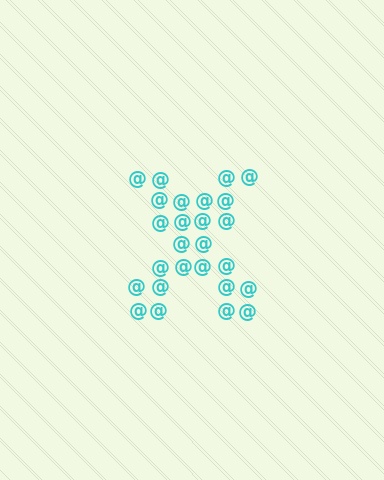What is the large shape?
The large shape is the letter X.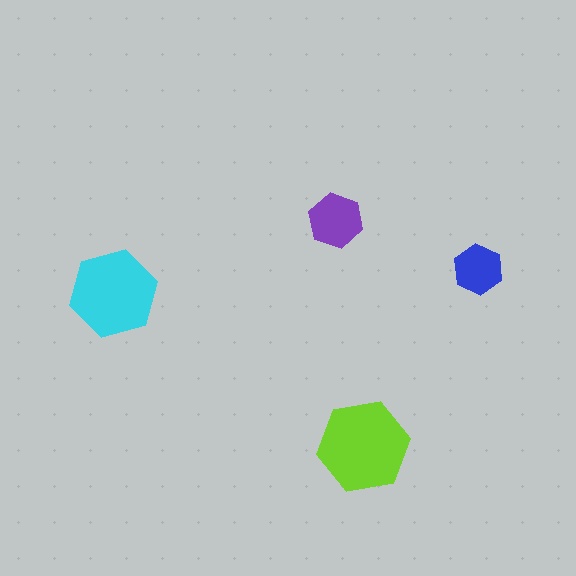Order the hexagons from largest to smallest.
the lime one, the cyan one, the purple one, the blue one.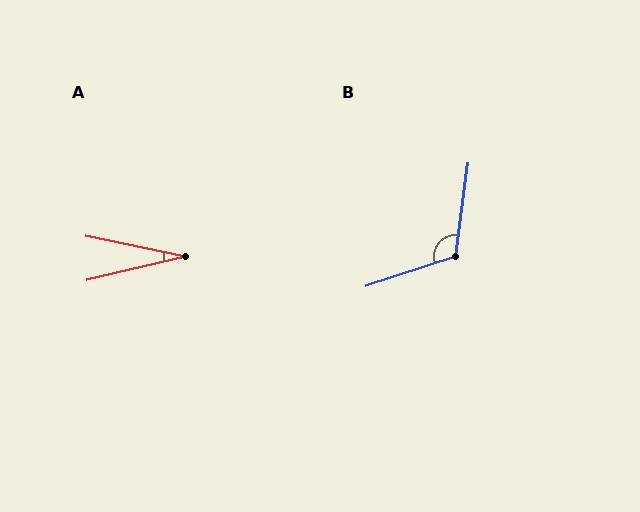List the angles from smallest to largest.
A (26°), B (116°).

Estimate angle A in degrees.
Approximately 26 degrees.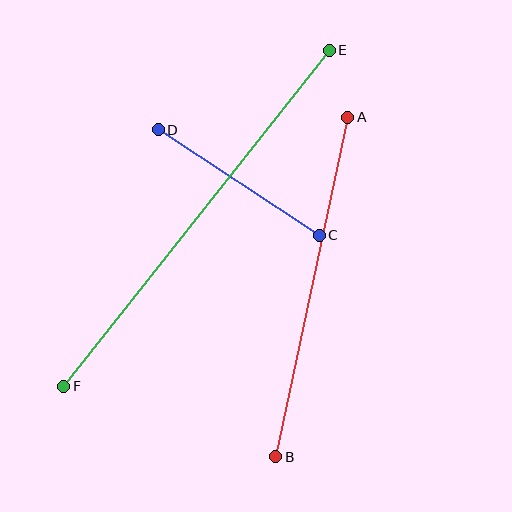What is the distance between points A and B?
The distance is approximately 347 pixels.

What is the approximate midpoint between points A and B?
The midpoint is at approximately (312, 287) pixels.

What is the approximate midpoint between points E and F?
The midpoint is at approximately (197, 218) pixels.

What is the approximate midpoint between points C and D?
The midpoint is at approximately (239, 183) pixels.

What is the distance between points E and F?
The distance is approximately 428 pixels.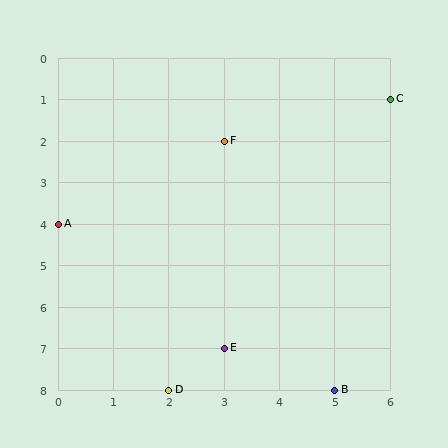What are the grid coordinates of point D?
Point D is at grid coordinates (2, 8).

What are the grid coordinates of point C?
Point C is at grid coordinates (6, 1).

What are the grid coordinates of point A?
Point A is at grid coordinates (0, 4).